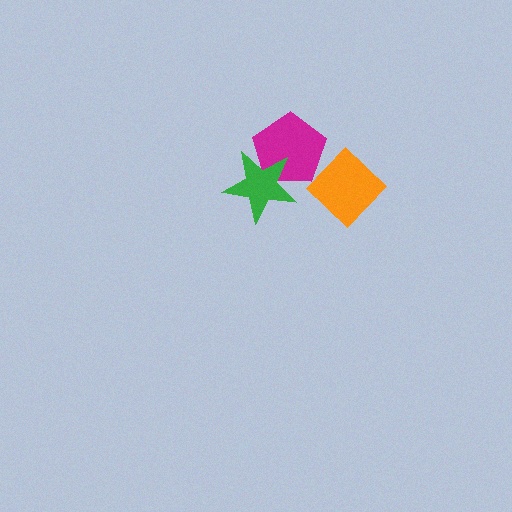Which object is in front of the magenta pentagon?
The green star is in front of the magenta pentagon.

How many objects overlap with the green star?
1 object overlaps with the green star.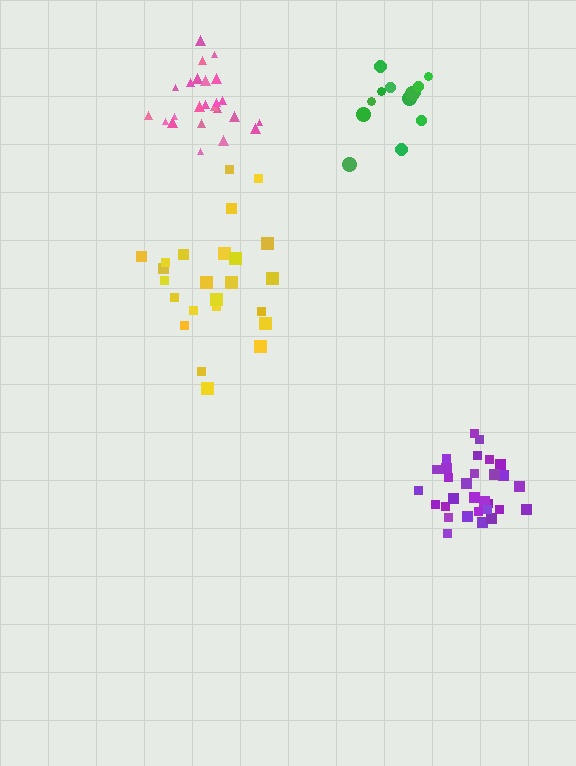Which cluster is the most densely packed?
Purple.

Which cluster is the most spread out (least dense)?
Yellow.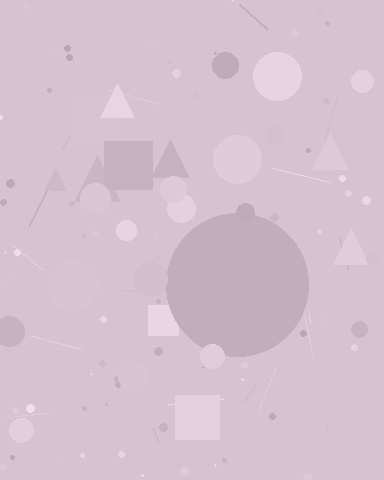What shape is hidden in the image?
A circle is hidden in the image.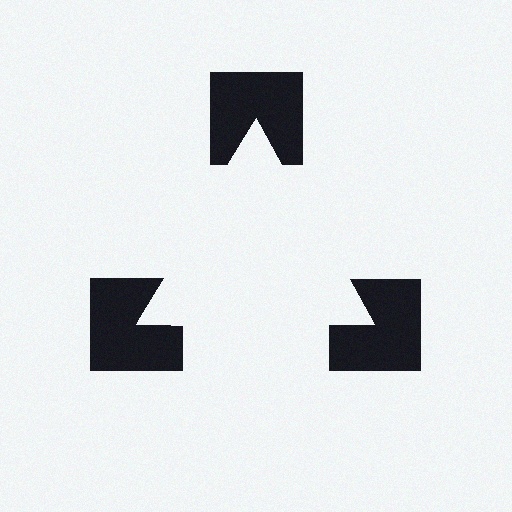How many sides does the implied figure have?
3 sides.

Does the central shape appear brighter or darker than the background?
It typically appears slightly brighter than the background, even though no actual brightness change is drawn.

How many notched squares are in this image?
There are 3 — one at each vertex of the illusory triangle.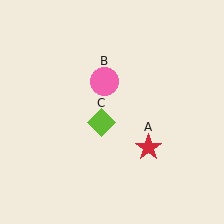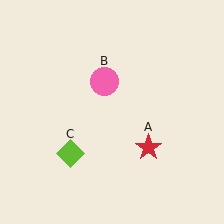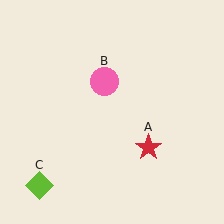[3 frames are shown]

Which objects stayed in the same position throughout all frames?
Red star (object A) and pink circle (object B) remained stationary.